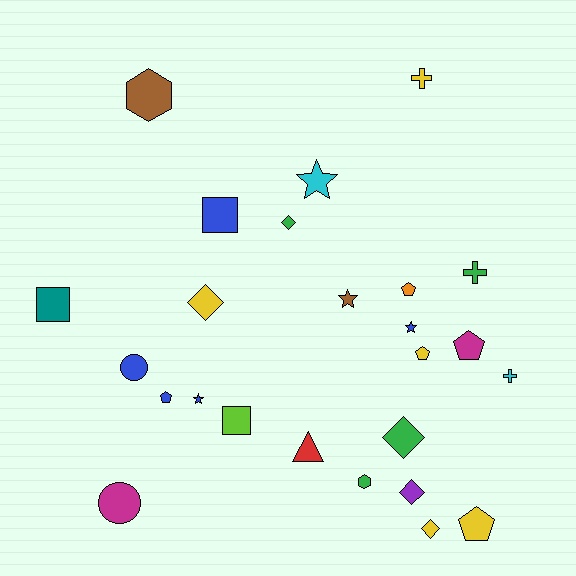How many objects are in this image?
There are 25 objects.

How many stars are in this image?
There are 4 stars.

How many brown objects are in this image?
There are 2 brown objects.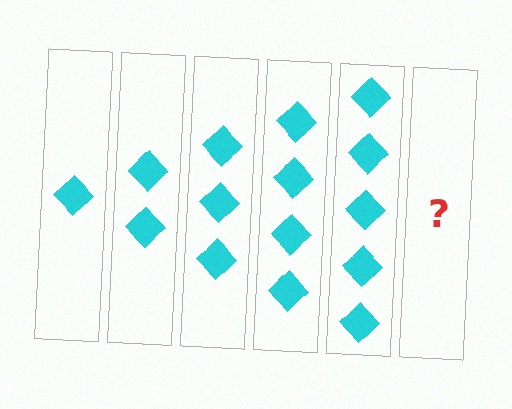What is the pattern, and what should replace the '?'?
The pattern is that each step adds one more diamond. The '?' should be 6 diamonds.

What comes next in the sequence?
The next element should be 6 diamonds.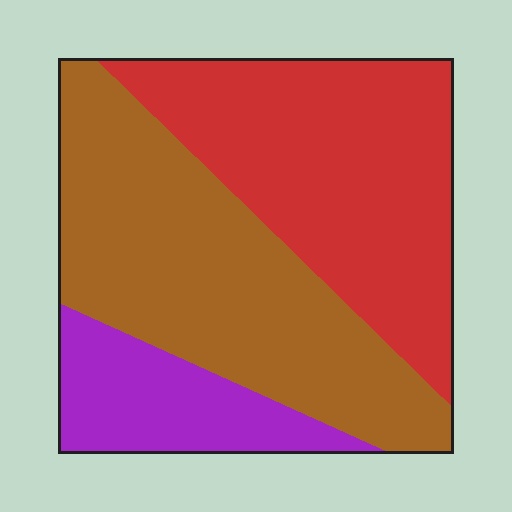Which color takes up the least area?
Purple, at roughly 15%.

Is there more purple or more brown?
Brown.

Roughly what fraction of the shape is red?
Red takes up about two fifths (2/5) of the shape.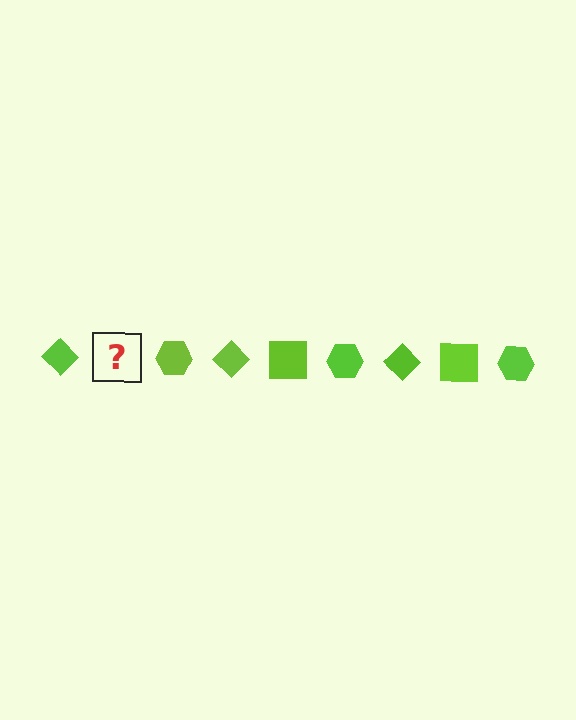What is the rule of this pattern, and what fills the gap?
The rule is that the pattern cycles through diamond, square, hexagon shapes in lime. The gap should be filled with a lime square.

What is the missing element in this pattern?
The missing element is a lime square.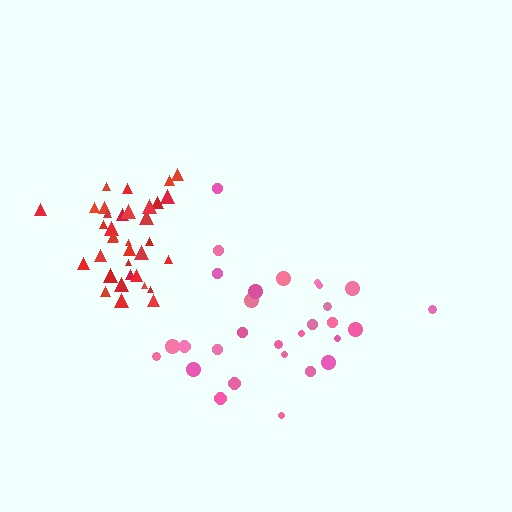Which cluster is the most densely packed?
Red.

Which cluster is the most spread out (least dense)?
Pink.